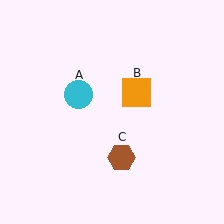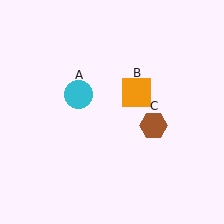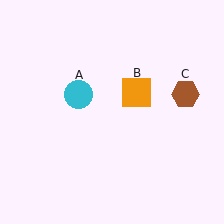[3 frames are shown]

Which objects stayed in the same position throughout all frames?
Cyan circle (object A) and orange square (object B) remained stationary.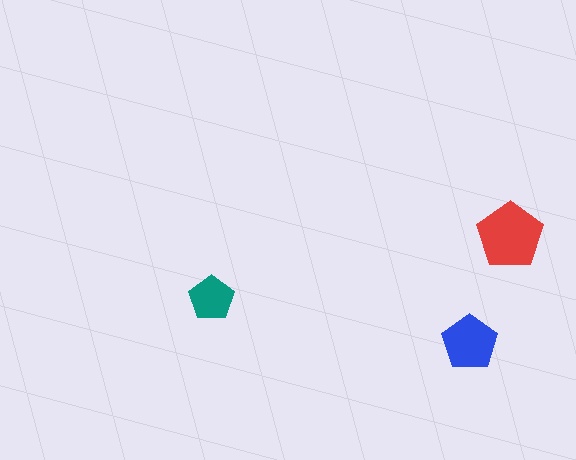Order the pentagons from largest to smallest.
the red one, the blue one, the teal one.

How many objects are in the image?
There are 3 objects in the image.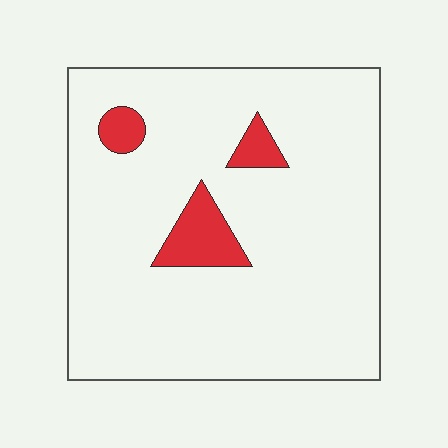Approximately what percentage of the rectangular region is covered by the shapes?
Approximately 10%.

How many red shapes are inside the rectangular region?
3.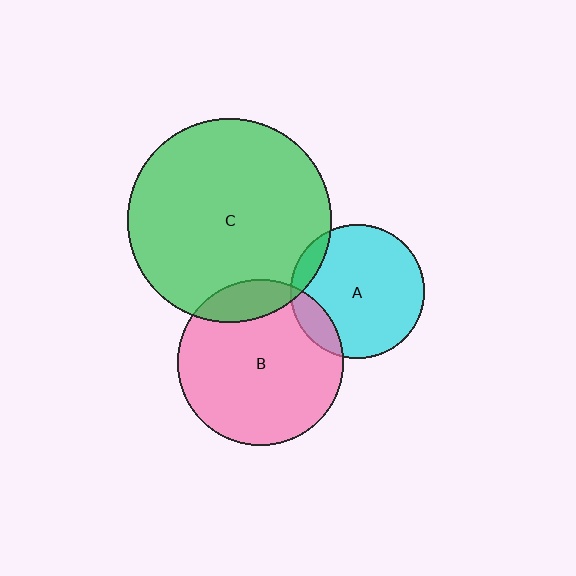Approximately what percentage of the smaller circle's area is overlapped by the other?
Approximately 15%.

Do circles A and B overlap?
Yes.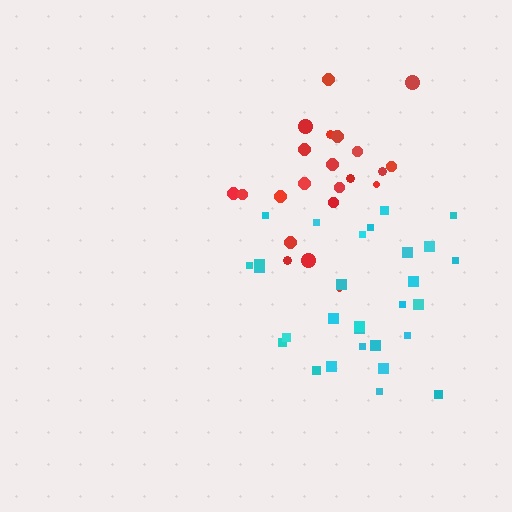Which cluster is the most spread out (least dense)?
Red.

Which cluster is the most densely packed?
Cyan.